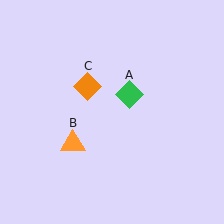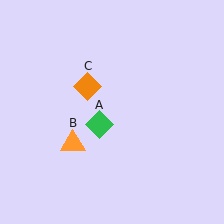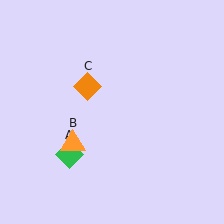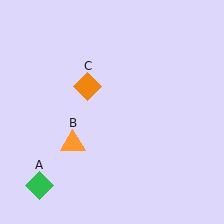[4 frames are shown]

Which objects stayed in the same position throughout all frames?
Orange triangle (object B) and orange diamond (object C) remained stationary.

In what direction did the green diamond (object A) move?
The green diamond (object A) moved down and to the left.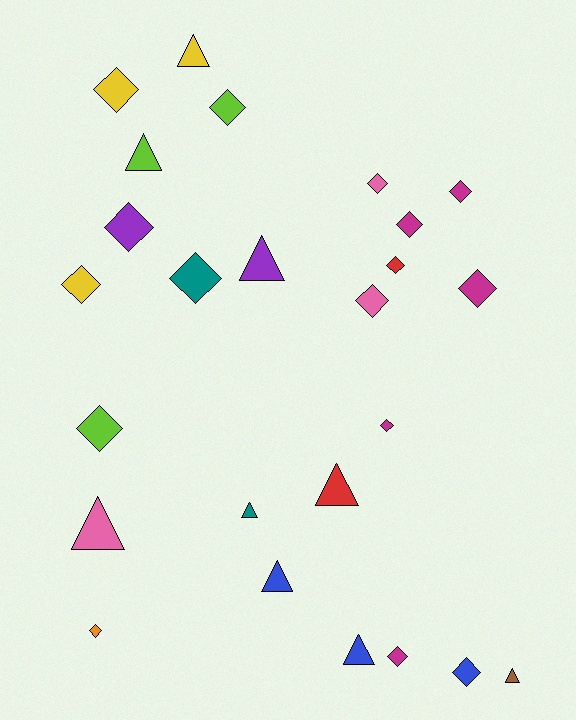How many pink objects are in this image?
There are 3 pink objects.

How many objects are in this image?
There are 25 objects.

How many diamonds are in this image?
There are 16 diamonds.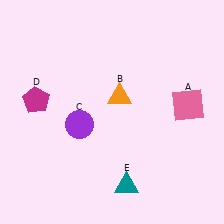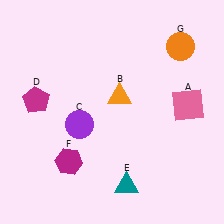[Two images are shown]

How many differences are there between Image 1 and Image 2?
There are 2 differences between the two images.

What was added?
A magenta hexagon (F), an orange circle (G) were added in Image 2.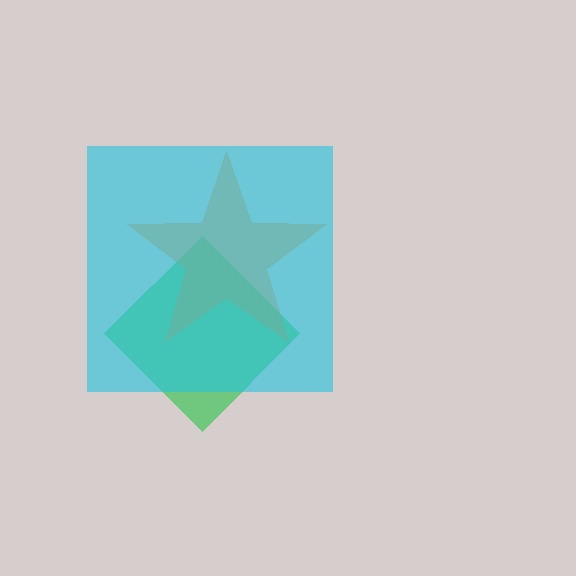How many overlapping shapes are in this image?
There are 3 overlapping shapes in the image.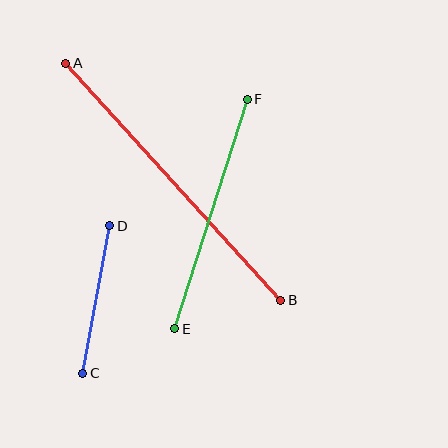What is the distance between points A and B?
The distance is approximately 320 pixels.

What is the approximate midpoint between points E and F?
The midpoint is at approximately (211, 214) pixels.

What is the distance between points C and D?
The distance is approximately 150 pixels.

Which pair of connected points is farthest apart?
Points A and B are farthest apart.